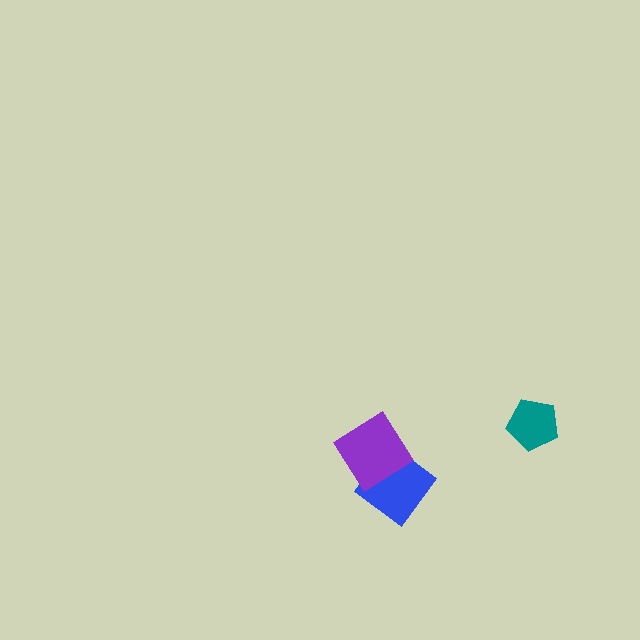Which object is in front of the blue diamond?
The purple diamond is in front of the blue diamond.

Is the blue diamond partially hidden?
Yes, it is partially covered by another shape.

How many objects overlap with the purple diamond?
1 object overlaps with the purple diamond.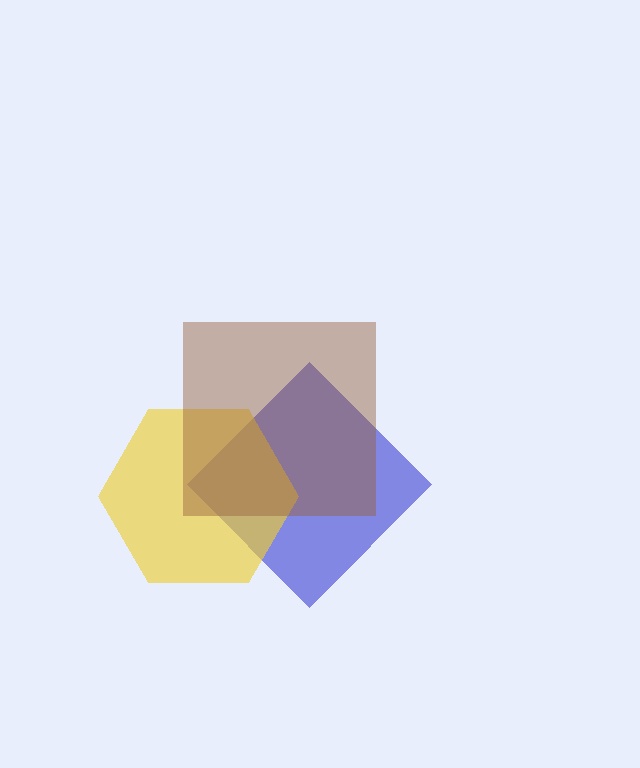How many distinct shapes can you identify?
There are 3 distinct shapes: a blue diamond, a yellow hexagon, a brown square.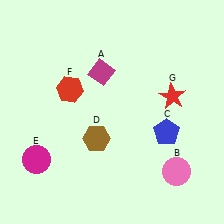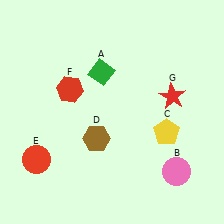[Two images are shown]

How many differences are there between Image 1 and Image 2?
There are 3 differences between the two images.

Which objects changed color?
A changed from magenta to green. C changed from blue to yellow. E changed from magenta to red.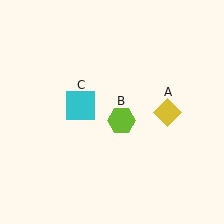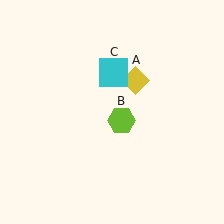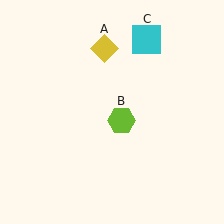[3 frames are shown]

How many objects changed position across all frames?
2 objects changed position: yellow diamond (object A), cyan square (object C).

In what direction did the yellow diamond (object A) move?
The yellow diamond (object A) moved up and to the left.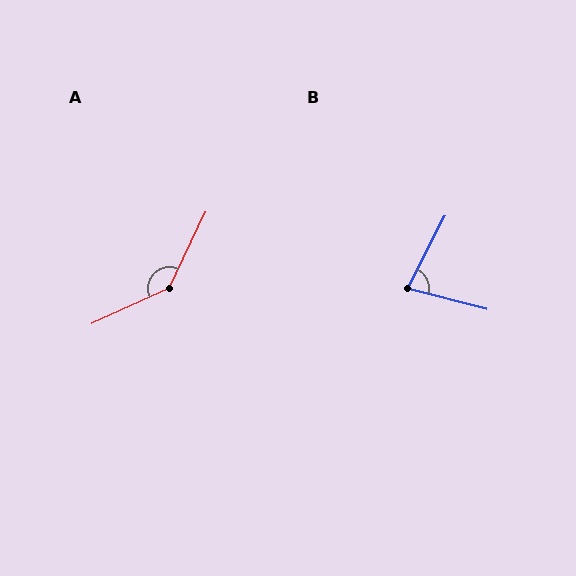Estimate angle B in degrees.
Approximately 77 degrees.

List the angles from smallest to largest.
B (77°), A (140°).